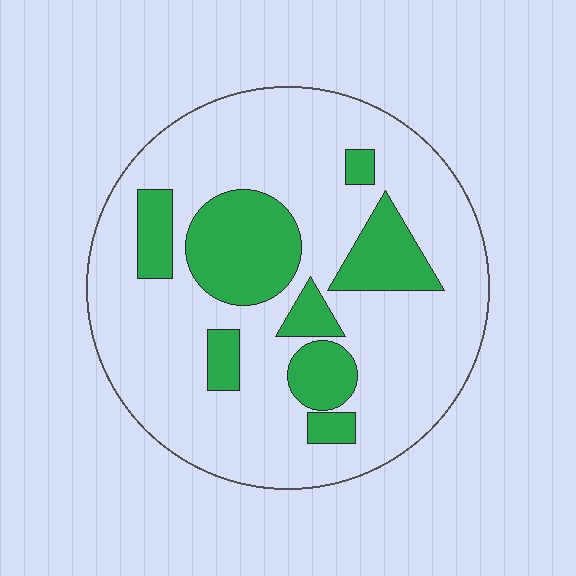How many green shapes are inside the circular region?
8.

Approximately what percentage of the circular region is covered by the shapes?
Approximately 25%.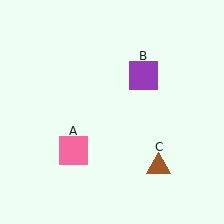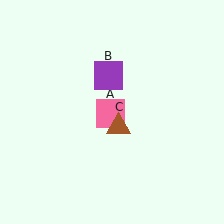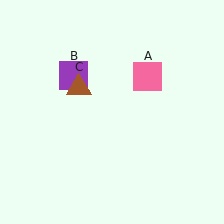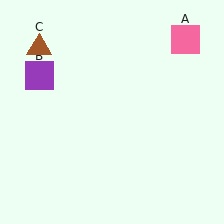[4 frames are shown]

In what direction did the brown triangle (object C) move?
The brown triangle (object C) moved up and to the left.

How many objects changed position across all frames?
3 objects changed position: pink square (object A), purple square (object B), brown triangle (object C).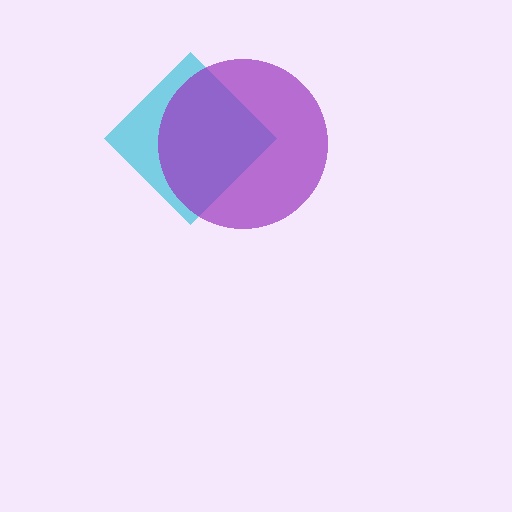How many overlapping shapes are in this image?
There are 2 overlapping shapes in the image.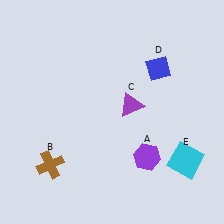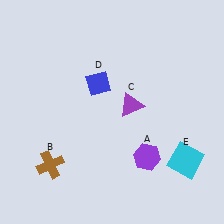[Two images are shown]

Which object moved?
The blue diamond (D) moved left.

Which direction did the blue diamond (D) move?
The blue diamond (D) moved left.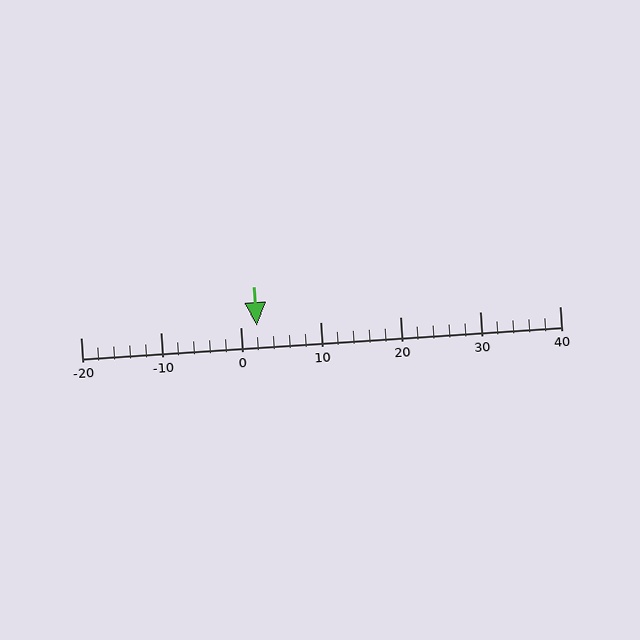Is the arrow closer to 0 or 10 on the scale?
The arrow is closer to 0.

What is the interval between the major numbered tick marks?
The major tick marks are spaced 10 units apart.